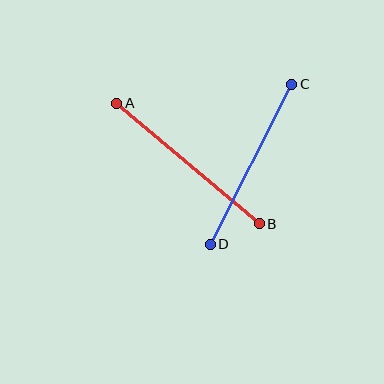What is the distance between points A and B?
The distance is approximately 187 pixels.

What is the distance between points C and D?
The distance is approximately 180 pixels.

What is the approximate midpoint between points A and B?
The midpoint is at approximately (188, 164) pixels.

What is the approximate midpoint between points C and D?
The midpoint is at approximately (251, 164) pixels.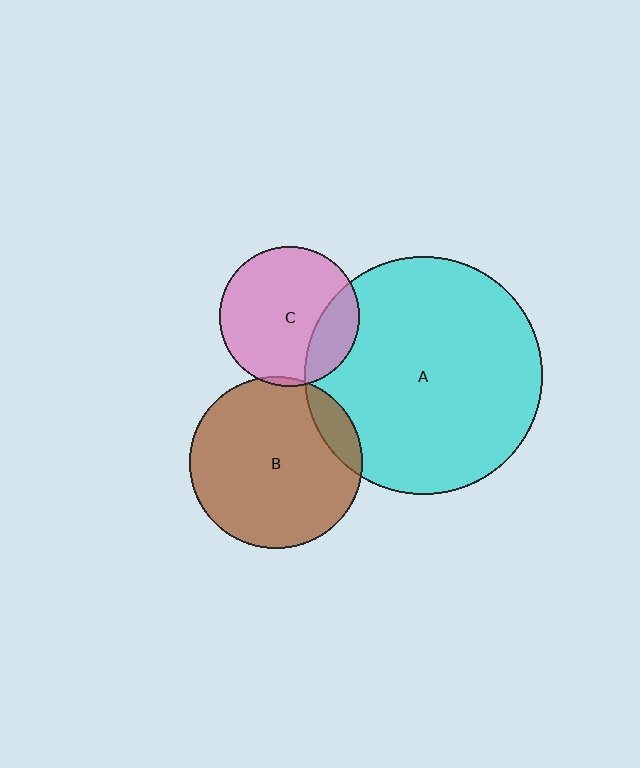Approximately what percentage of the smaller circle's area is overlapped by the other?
Approximately 20%.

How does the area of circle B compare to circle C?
Approximately 1.5 times.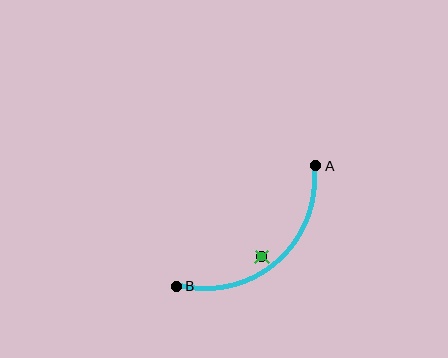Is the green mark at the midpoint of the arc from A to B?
No — the green mark does not lie on the arc at all. It sits slightly inside the curve.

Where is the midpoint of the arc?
The arc midpoint is the point on the curve farthest from the straight line joining A and B. It sits below and to the right of that line.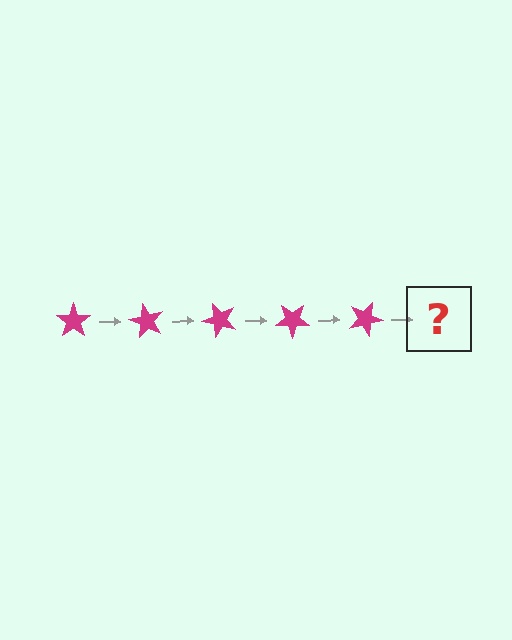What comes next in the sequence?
The next element should be a magenta star rotated 300 degrees.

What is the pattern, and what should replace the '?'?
The pattern is that the star rotates 60 degrees each step. The '?' should be a magenta star rotated 300 degrees.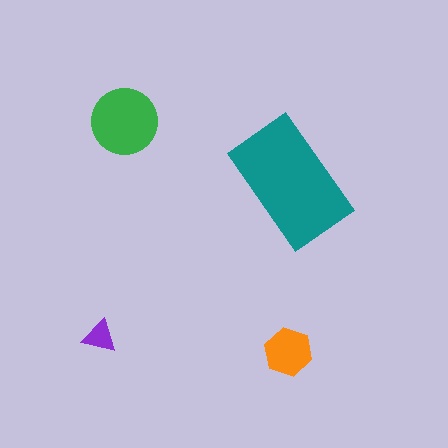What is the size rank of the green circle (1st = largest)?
2nd.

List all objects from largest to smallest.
The teal rectangle, the green circle, the orange hexagon, the purple triangle.